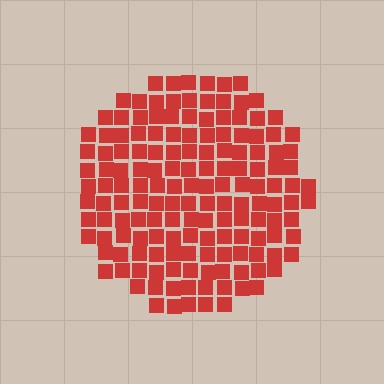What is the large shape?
The large shape is a circle.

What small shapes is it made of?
It is made of small squares.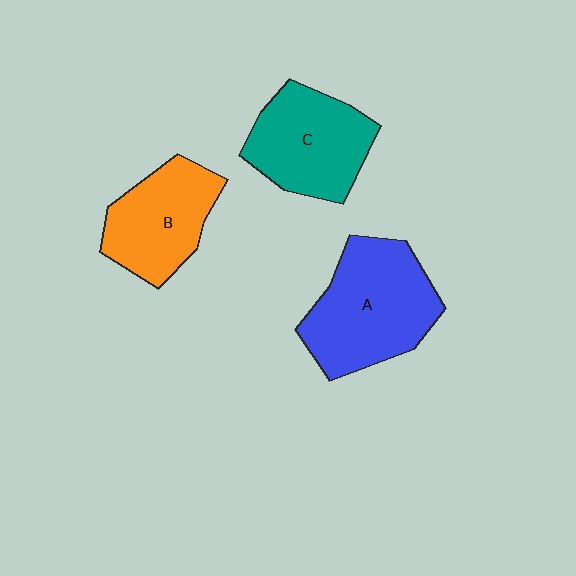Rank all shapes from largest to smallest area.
From largest to smallest: A (blue), C (teal), B (orange).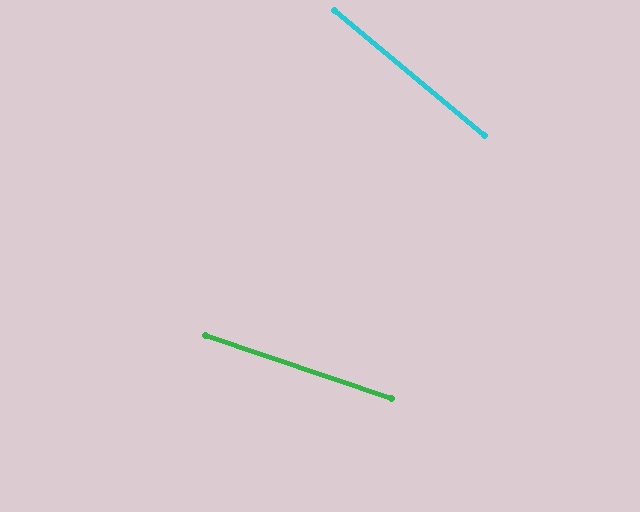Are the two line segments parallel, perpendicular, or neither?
Neither parallel nor perpendicular — they differ by about 21°.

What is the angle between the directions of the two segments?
Approximately 21 degrees.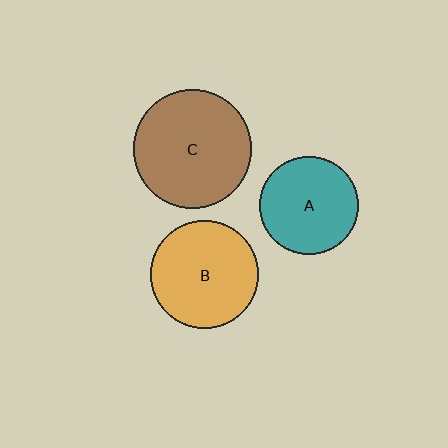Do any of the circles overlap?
No, none of the circles overlap.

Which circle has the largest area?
Circle C (brown).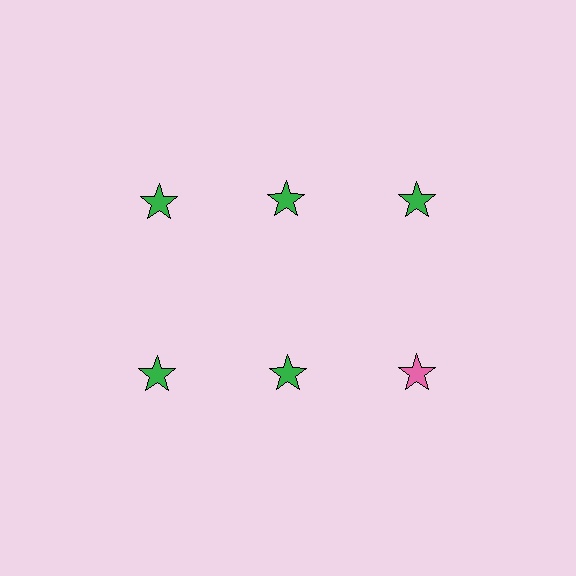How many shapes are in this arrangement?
There are 6 shapes arranged in a grid pattern.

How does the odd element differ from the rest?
It has a different color: pink instead of green.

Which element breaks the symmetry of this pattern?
The pink star in the second row, center column breaks the symmetry. All other shapes are green stars.